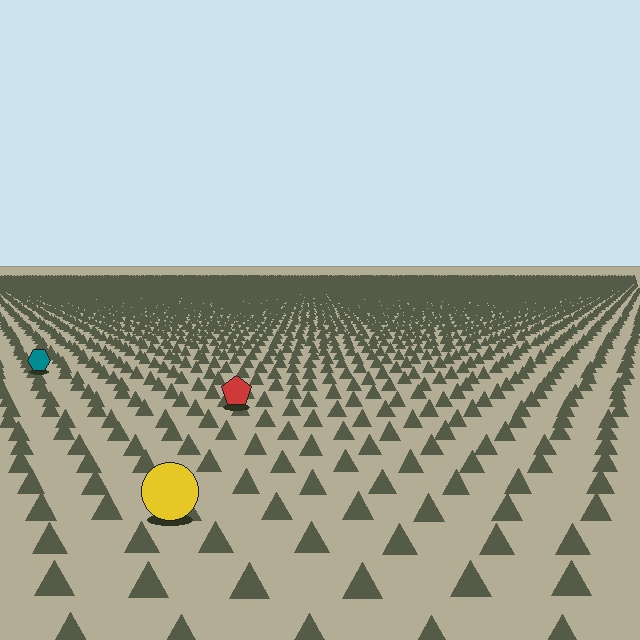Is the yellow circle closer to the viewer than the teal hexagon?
Yes. The yellow circle is closer — you can tell from the texture gradient: the ground texture is coarser near it.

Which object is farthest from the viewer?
The teal hexagon is farthest from the viewer. It appears smaller and the ground texture around it is denser.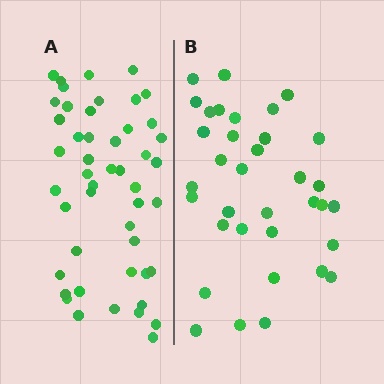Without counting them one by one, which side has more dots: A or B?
Region A (the left region) has more dots.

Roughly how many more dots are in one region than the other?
Region A has approximately 15 more dots than region B.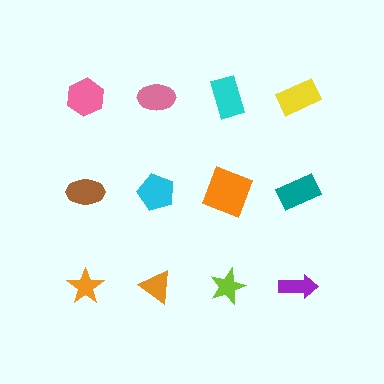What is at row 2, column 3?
An orange square.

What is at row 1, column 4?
A yellow rectangle.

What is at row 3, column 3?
A lime star.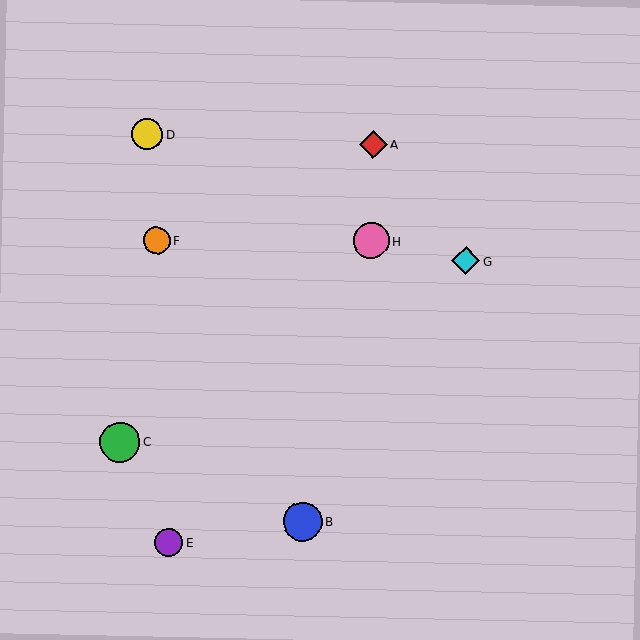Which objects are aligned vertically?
Objects A, H are aligned vertically.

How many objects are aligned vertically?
2 objects (A, H) are aligned vertically.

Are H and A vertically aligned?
Yes, both are at x≈371.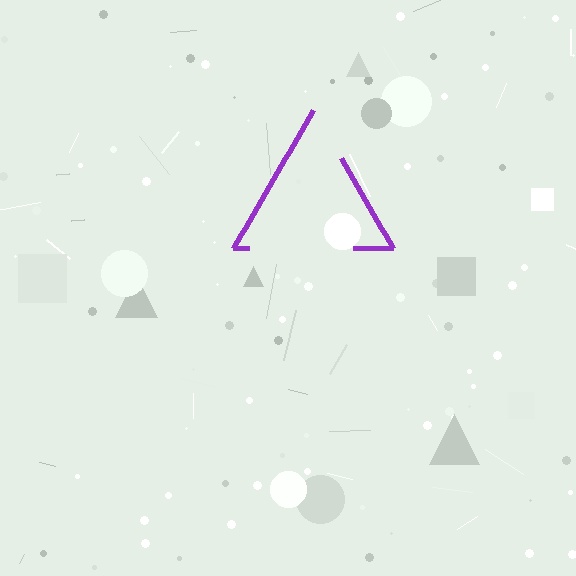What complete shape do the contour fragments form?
The contour fragments form a triangle.